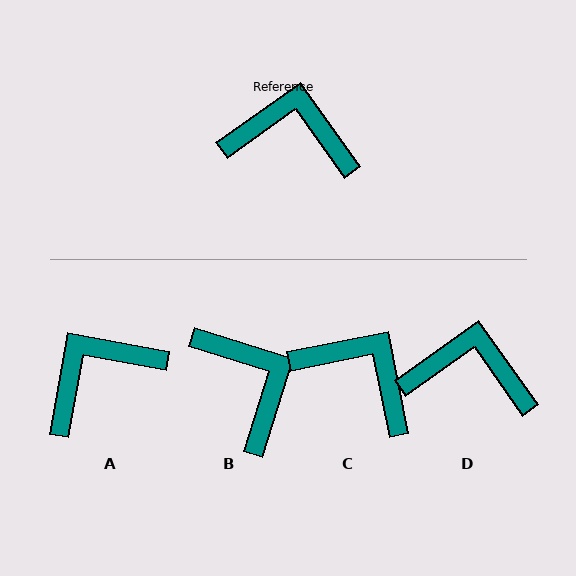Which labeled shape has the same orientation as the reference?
D.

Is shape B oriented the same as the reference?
No, it is off by about 53 degrees.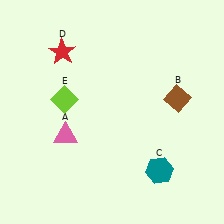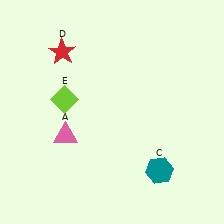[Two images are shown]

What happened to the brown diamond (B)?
The brown diamond (B) was removed in Image 2. It was in the top-right area of Image 1.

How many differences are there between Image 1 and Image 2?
There is 1 difference between the two images.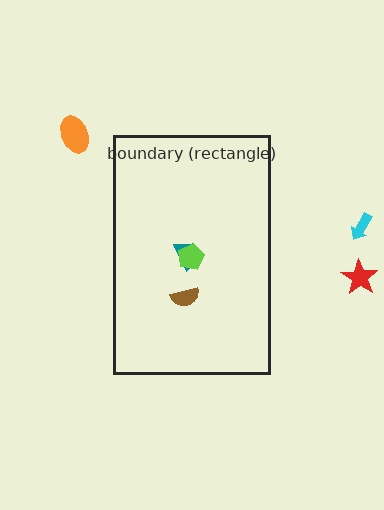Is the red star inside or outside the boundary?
Outside.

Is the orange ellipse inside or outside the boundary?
Outside.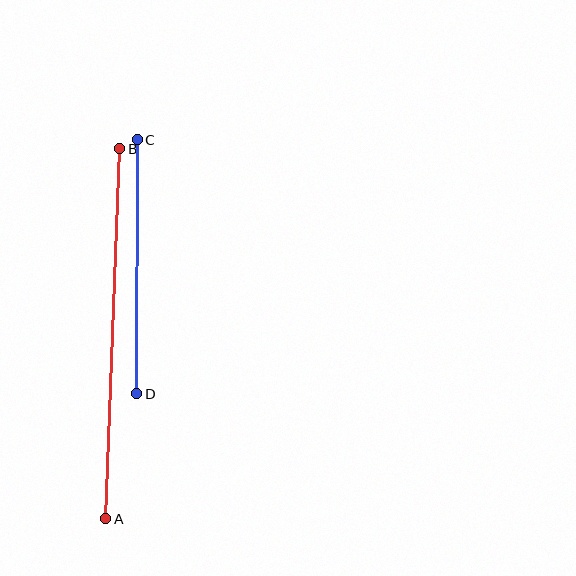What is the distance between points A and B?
The distance is approximately 370 pixels.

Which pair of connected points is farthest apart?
Points A and B are farthest apart.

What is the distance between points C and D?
The distance is approximately 254 pixels.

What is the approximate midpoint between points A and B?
The midpoint is at approximately (113, 334) pixels.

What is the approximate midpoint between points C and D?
The midpoint is at approximately (137, 267) pixels.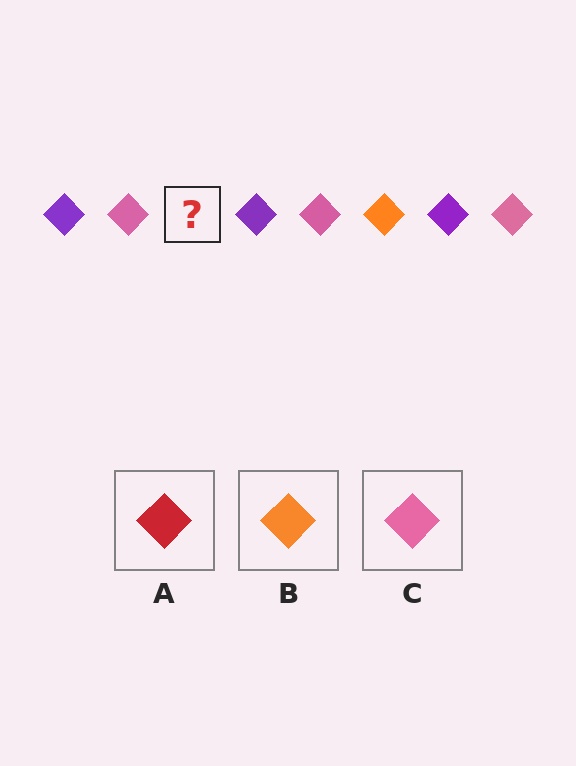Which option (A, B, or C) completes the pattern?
B.